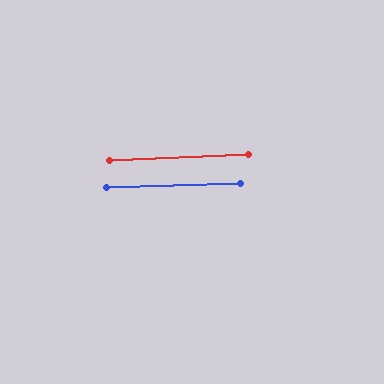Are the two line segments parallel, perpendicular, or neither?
Parallel — their directions differ by only 0.8°.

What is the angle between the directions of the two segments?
Approximately 1 degree.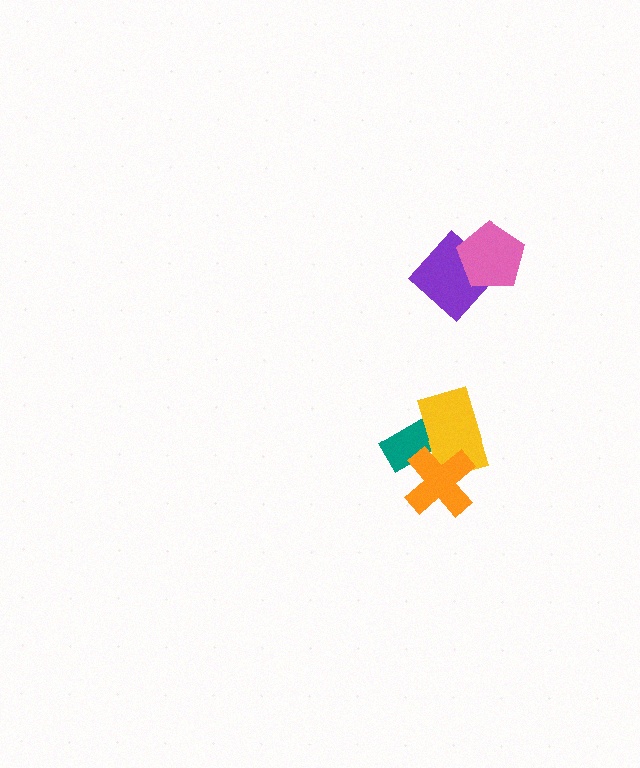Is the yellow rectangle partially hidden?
Yes, it is partially covered by another shape.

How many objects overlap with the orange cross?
2 objects overlap with the orange cross.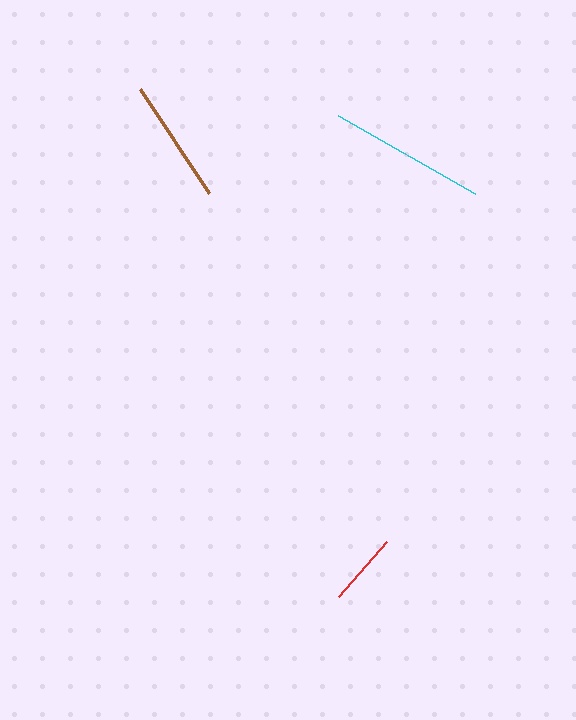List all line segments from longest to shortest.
From longest to shortest: cyan, brown, red.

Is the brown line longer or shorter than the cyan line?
The cyan line is longer than the brown line.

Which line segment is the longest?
The cyan line is the longest at approximately 158 pixels.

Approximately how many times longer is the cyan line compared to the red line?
The cyan line is approximately 2.2 times the length of the red line.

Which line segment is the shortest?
The red line is the shortest at approximately 73 pixels.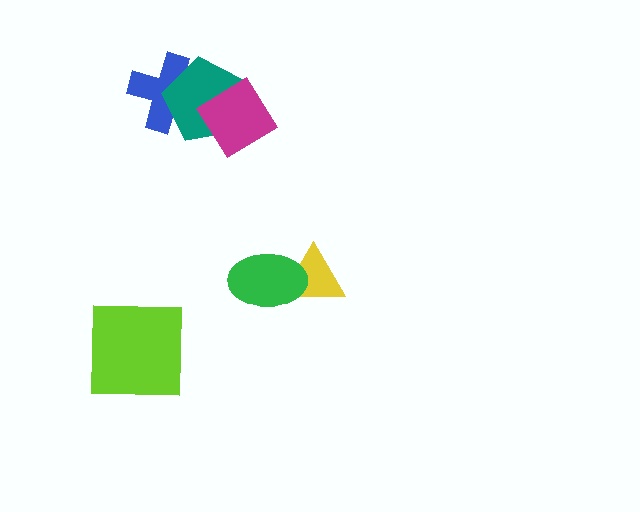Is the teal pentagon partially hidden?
Yes, it is partially covered by another shape.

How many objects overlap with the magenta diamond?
1 object overlaps with the magenta diamond.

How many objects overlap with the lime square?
0 objects overlap with the lime square.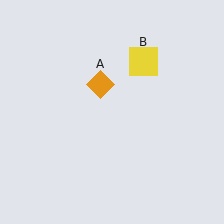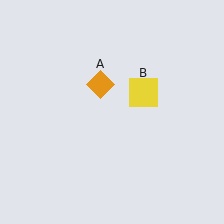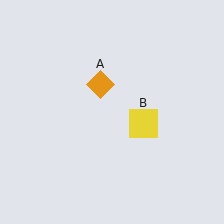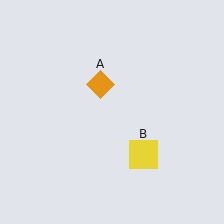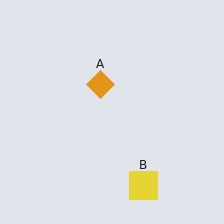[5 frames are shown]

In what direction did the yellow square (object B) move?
The yellow square (object B) moved down.